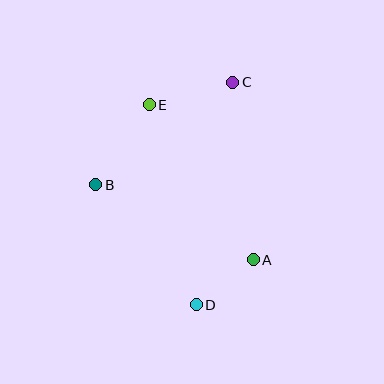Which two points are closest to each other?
Points A and D are closest to each other.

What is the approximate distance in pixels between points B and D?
The distance between B and D is approximately 156 pixels.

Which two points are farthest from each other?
Points C and D are farthest from each other.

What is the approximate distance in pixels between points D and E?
The distance between D and E is approximately 206 pixels.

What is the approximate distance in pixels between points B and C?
The distance between B and C is approximately 171 pixels.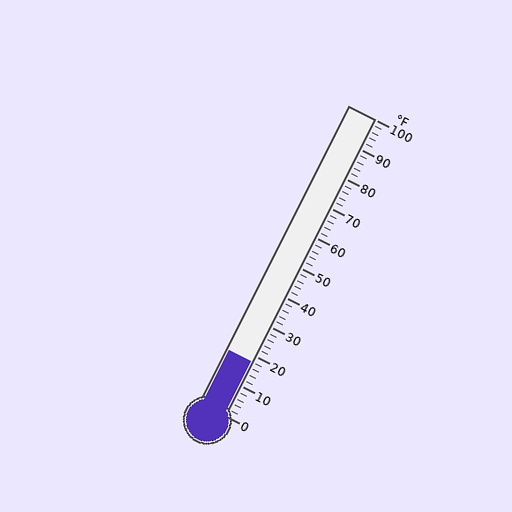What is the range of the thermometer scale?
The thermometer scale ranges from 0°F to 100°F.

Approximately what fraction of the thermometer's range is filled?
The thermometer is filled to approximately 20% of its range.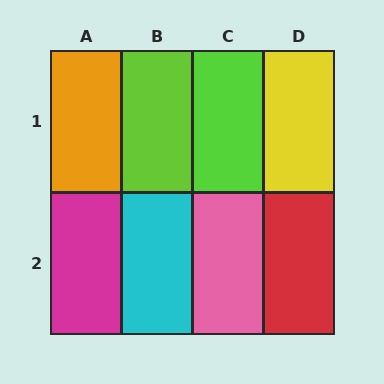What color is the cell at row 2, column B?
Cyan.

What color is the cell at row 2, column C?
Pink.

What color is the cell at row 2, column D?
Red.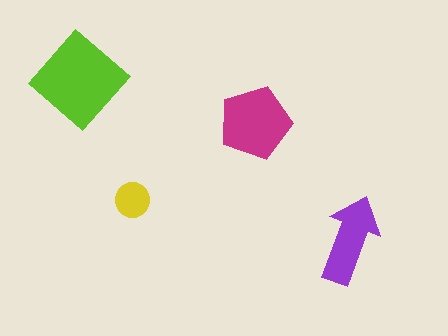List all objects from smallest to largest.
The yellow circle, the purple arrow, the magenta pentagon, the lime diamond.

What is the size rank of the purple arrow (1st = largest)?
3rd.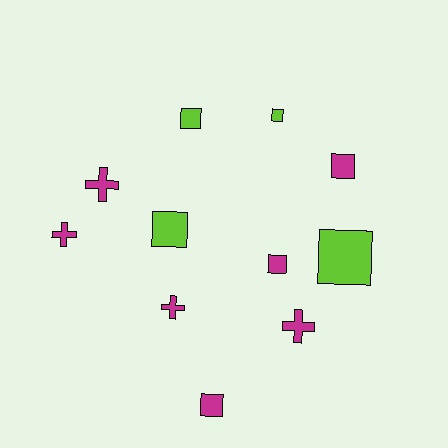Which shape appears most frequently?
Square, with 7 objects.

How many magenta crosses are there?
There are 4 magenta crosses.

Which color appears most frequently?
Magenta, with 7 objects.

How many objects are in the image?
There are 11 objects.